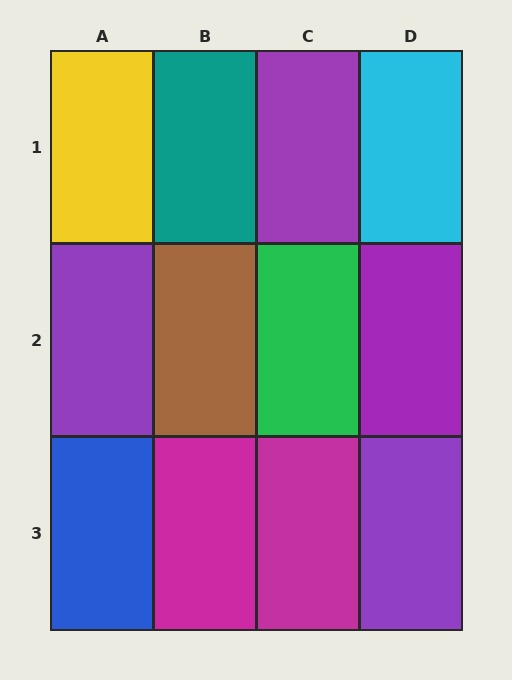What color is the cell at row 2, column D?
Purple.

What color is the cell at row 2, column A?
Purple.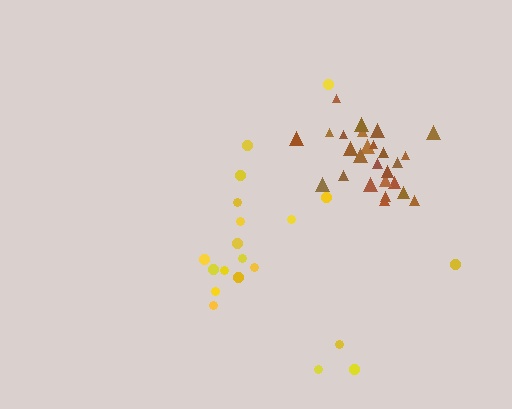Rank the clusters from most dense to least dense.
brown, yellow.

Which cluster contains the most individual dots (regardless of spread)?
Brown (26).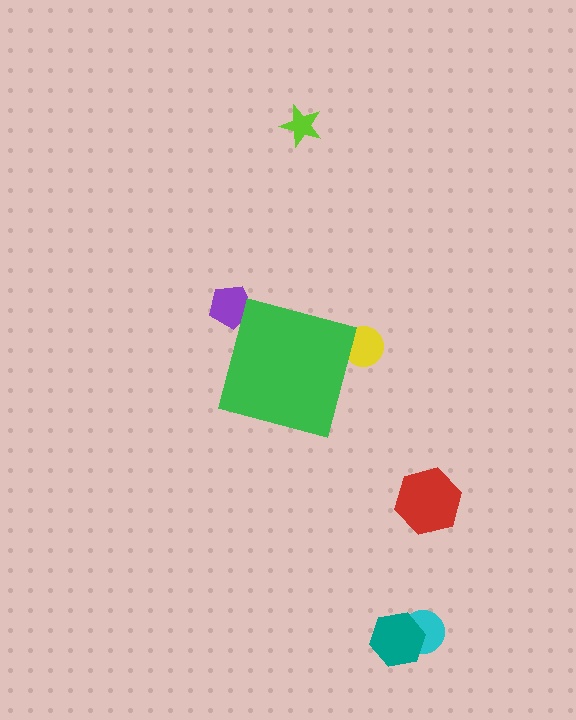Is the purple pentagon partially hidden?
Yes, the purple pentagon is partially hidden behind the green square.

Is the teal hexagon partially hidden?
No, the teal hexagon is fully visible.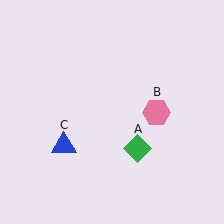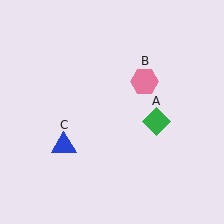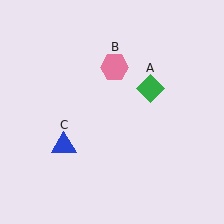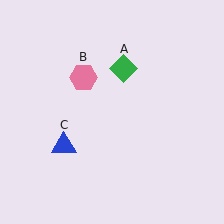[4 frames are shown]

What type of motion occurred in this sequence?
The green diamond (object A), pink hexagon (object B) rotated counterclockwise around the center of the scene.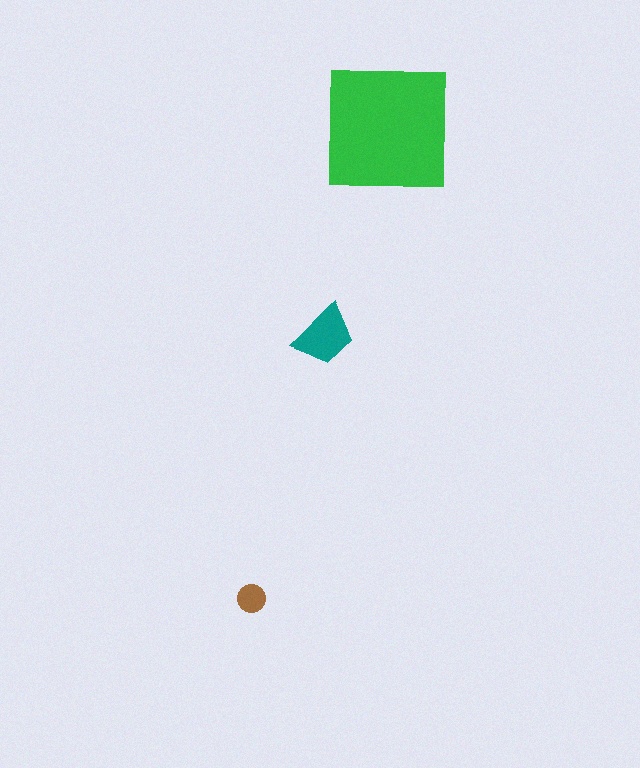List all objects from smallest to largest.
The brown circle, the teal trapezoid, the green square.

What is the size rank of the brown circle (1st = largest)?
3rd.